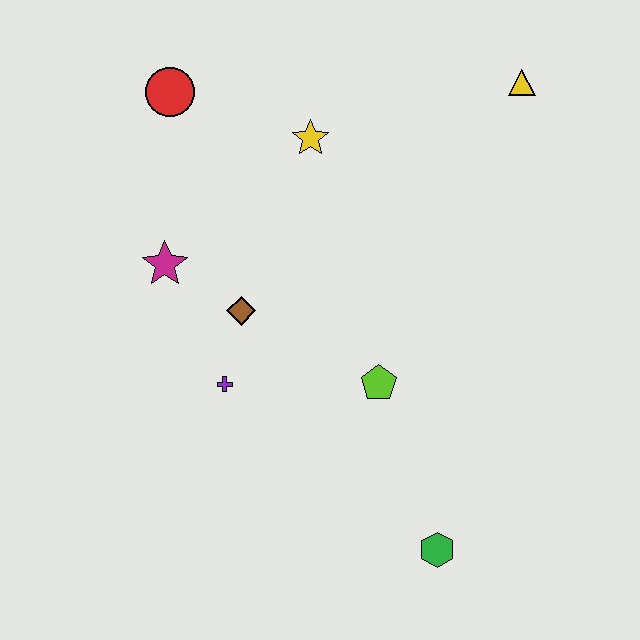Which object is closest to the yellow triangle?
The yellow star is closest to the yellow triangle.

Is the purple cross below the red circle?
Yes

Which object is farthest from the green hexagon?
The red circle is farthest from the green hexagon.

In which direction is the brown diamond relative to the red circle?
The brown diamond is below the red circle.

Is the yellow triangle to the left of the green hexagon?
No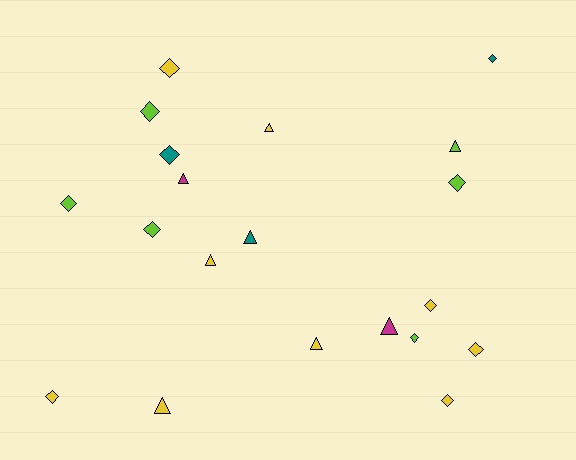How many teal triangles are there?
There is 1 teal triangle.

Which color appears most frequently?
Yellow, with 9 objects.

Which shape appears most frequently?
Diamond, with 12 objects.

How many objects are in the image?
There are 20 objects.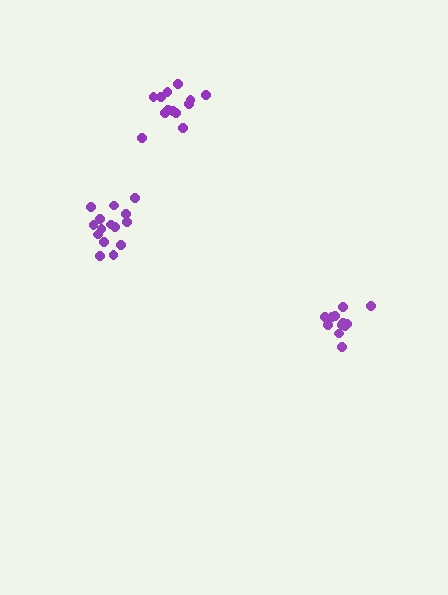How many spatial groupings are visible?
There are 3 spatial groupings.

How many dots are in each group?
Group 1: 13 dots, Group 2: 12 dots, Group 3: 15 dots (40 total).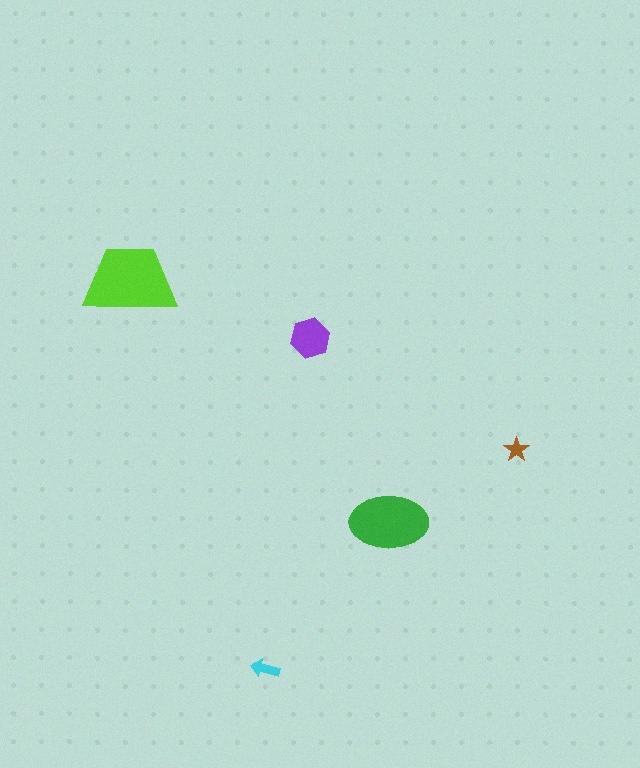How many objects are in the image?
There are 5 objects in the image.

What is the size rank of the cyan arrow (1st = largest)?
4th.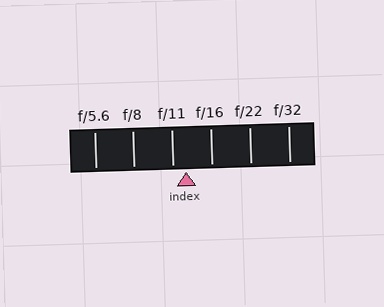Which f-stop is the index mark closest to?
The index mark is closest to f/11.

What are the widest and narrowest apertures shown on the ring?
The widest aperture shown is f/5.6 and the narrowest is f/32.